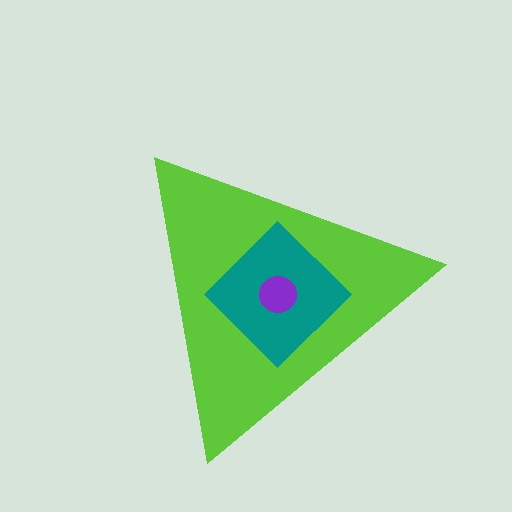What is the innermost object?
The purple circle.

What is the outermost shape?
The lime triangle.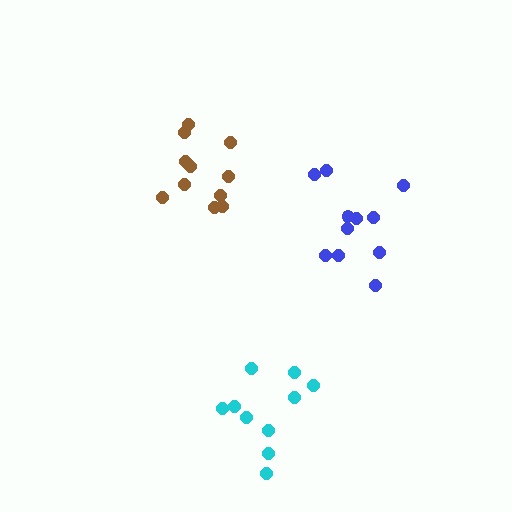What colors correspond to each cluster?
The clusters are colored: cyan, brown, blue.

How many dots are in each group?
Group 1: 10 dots, Group 2: 11 dots, Group 3: 11 dots (32 total).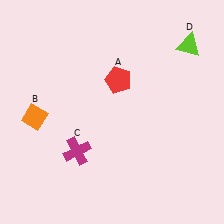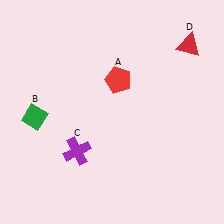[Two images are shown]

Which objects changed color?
B changed from orange to green. C changed from magenta to purple. D changed from lime to red.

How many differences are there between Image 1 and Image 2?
There are 3 differences between the two images.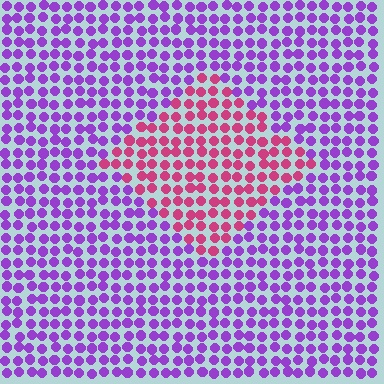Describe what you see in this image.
The image is filled with small purple elements in a uniform arrangement. A diamond-shaped region is visible where the elements are tinted to a slightly different hue, forming a subtle color boundary.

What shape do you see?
I see a diamond.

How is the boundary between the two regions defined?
The boundary is defined purely by a slight shift in hue (about 55 degrees). Spacing, size, and orientation are identical on both sides.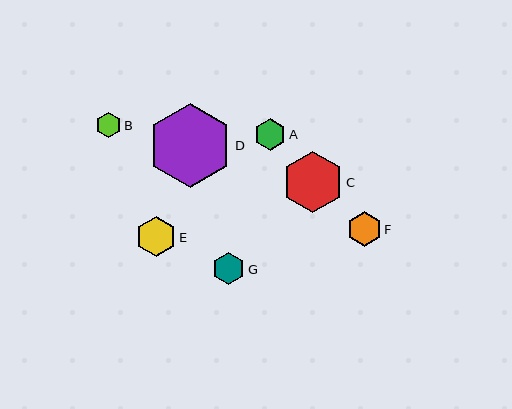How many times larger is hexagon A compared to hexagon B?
Hexagon A is approximately 1.2 times the size of hexagon B.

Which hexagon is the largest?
Hexagon D is the largest with a size of approximately 84 pixels.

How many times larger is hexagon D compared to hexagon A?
Hexagon D is approximately 2.7 times the size of hexagon A.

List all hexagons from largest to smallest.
From largest to smallest: D, C, E, F, G, A, B.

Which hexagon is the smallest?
Hexagon B is the smallest with a size of approximately 26 pixels.